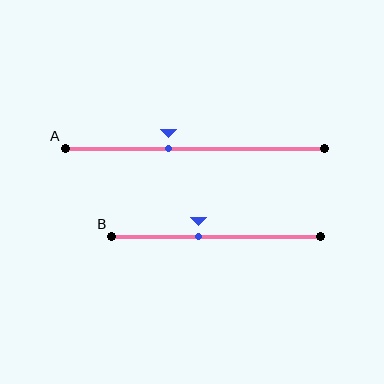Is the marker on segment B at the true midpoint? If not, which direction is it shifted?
No, the marker on segment B is shifted to the left by about 9% of the segment length.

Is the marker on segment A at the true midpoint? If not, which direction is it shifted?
No, the marker on segment A is shifted to the left by about 10% of the segment length.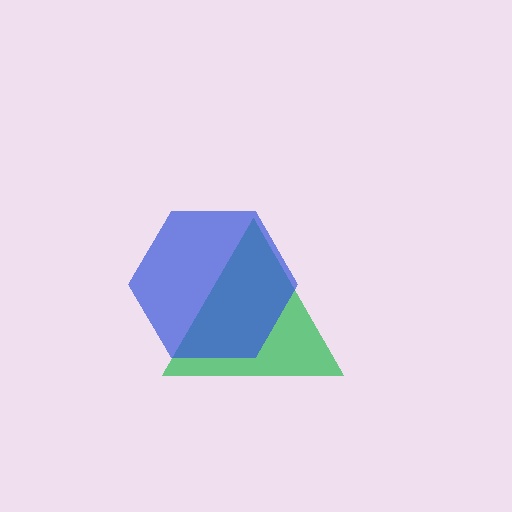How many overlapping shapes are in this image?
There are 2 overlapping shapes in the image.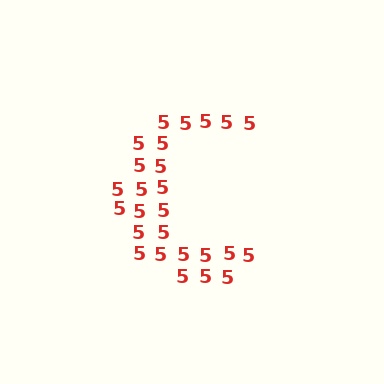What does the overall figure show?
The overall figure shows the letter C.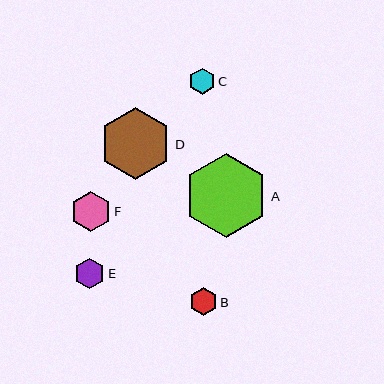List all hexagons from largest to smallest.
From largest to smallest: A, D, F, E, B, C.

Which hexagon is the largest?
Hexagon A is the largest with a size of approximately 84 pixels.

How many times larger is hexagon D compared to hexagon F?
Hexagon D is approximately 1.8 times the size of hexagon F.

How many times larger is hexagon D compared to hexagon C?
Hexagon D is approximately 2.7 times the size of hexagon C.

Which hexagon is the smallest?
Hexagon C is the smallest with a size of approximately 26 pixels.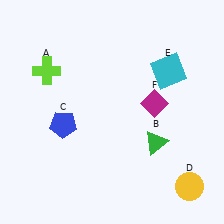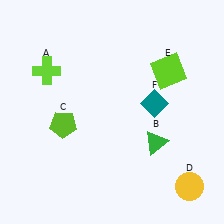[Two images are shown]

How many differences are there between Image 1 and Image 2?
There are 3 differences between the two images.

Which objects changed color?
C changed from blue to lime. E changed from cyan to lime. F changed from magenta to teal.